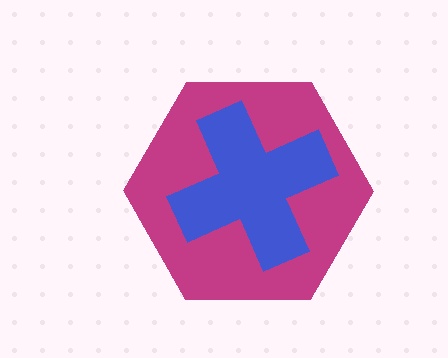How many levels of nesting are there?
2.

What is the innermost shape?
The blue cross.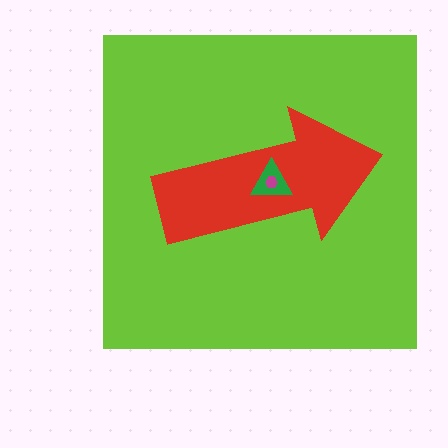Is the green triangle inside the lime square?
Yes.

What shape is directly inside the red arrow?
The green triangle.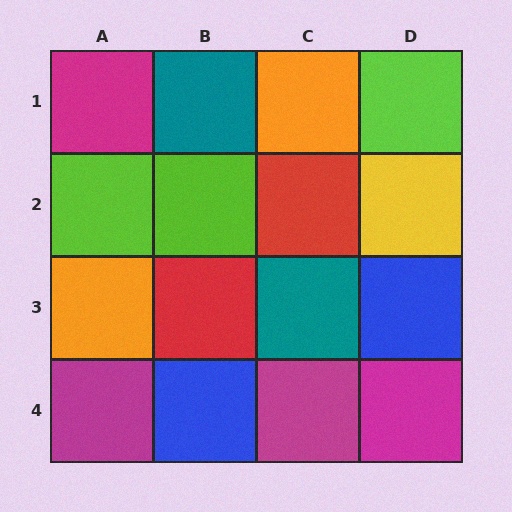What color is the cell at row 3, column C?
Teal.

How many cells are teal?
2 cells are teal.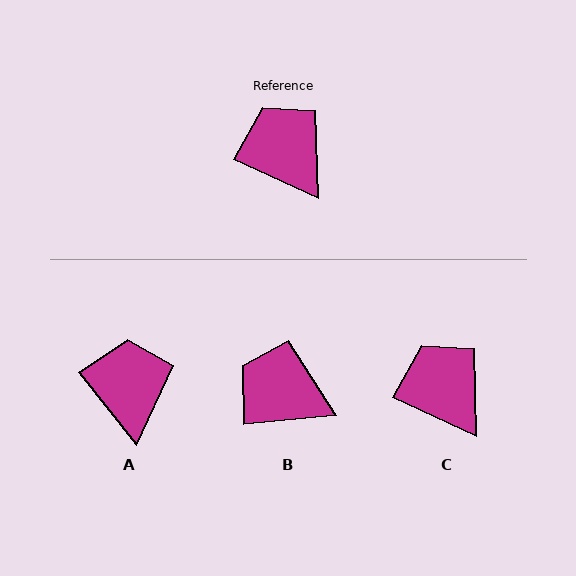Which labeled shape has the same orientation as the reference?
C.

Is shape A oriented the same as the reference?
No, it is off by about 27 degrees.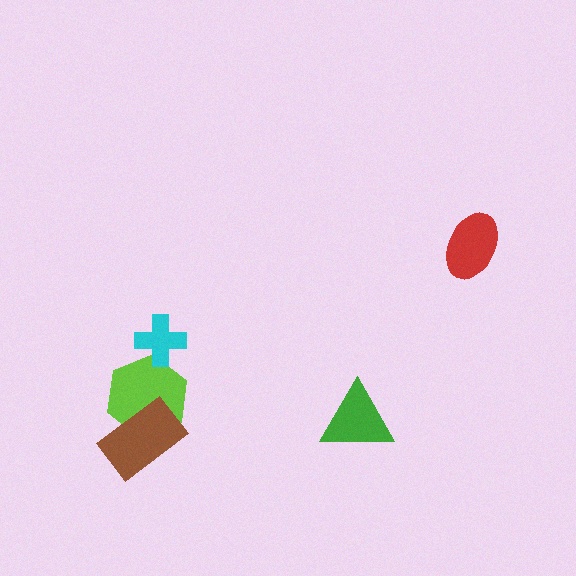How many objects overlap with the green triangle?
0 objects overlap with the green triangle.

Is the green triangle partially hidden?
No, no other shape covers it.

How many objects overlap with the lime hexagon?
2 objects overlap with the lime hexagon.